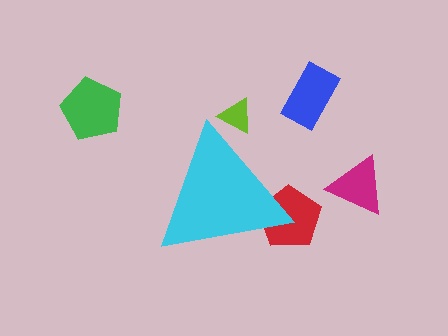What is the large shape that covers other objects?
A cyan triangle.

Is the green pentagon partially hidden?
No, the green pentagon is fully visible.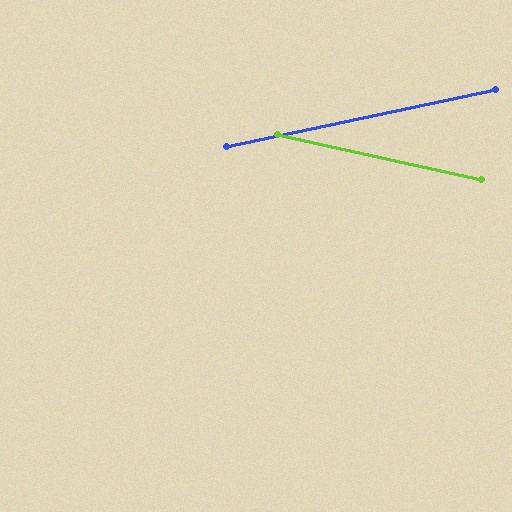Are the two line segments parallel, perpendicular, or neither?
Neither parallel nor perpendicular — they differ by about 24°.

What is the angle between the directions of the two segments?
Approximately 24 degrees.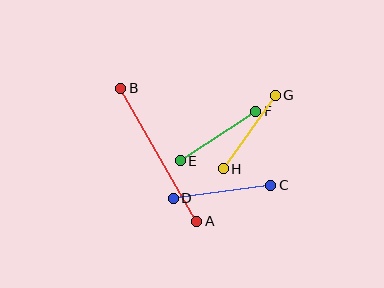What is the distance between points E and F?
The distance is approximately 91 pixels.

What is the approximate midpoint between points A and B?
The midpoint is at approximately (159, 155) pixels.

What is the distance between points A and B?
The distance is approximately 153 pixels.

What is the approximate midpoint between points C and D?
The midpoint is at approximately (222, 192) pixels.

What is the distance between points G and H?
The distance is approximately 90 pixels.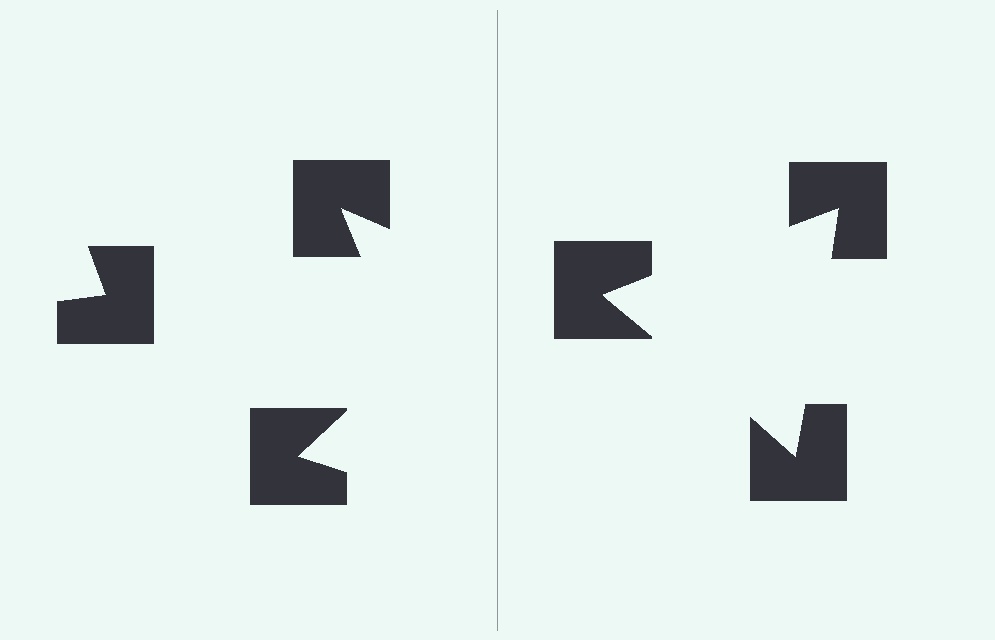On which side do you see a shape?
An illusory triangle appears on the right side. On the left side the wedge cuts are rotated, so no coherent shape forms.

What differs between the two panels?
The notched squares are positioned identically on both sides; only the wedge orientations differ. On the right they align to a triangle; on the left they are misaligned.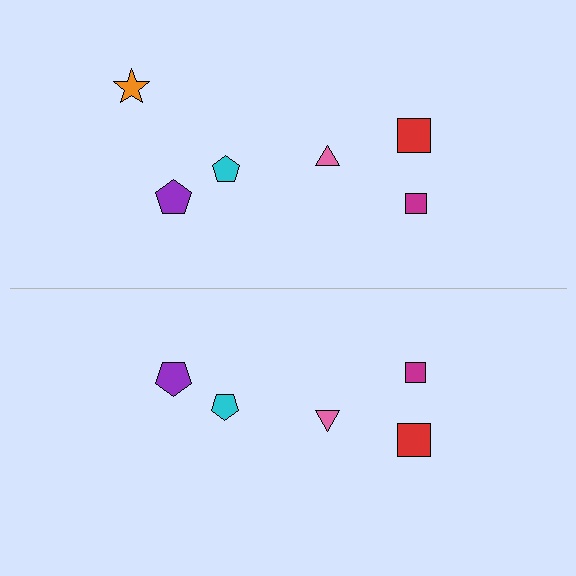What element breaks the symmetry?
A orange star is missing from the bottom side.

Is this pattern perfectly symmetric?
No, the pattern is not perfectly symmetric. A orange star is missing from the bottom side.